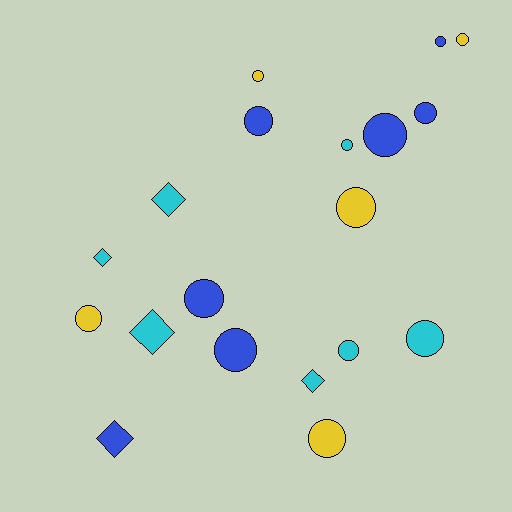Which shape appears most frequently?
Circle, with 14 objects.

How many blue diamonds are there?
There is 1 blue diamond.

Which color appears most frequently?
Cyan, with 7 objects.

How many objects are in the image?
There are 19 objects.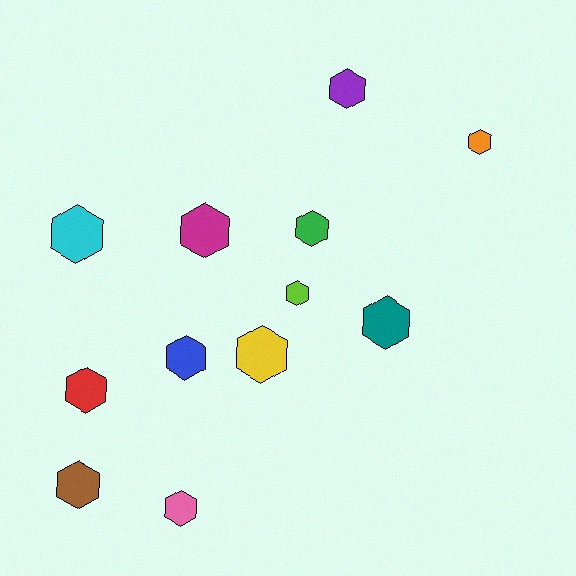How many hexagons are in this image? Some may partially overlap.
There are 12 hexagons.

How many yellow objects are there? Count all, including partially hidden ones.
There is 1 yellow object.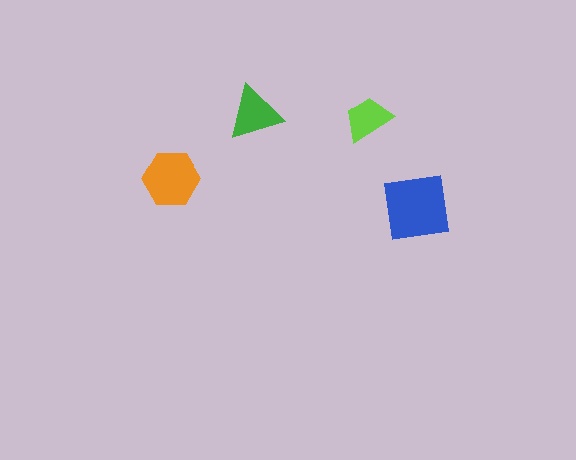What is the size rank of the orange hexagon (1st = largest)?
2nd.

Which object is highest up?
The green triangle is topmost.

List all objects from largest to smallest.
The blue square, the orange hexagon, the green triangle, the lime trapezoid.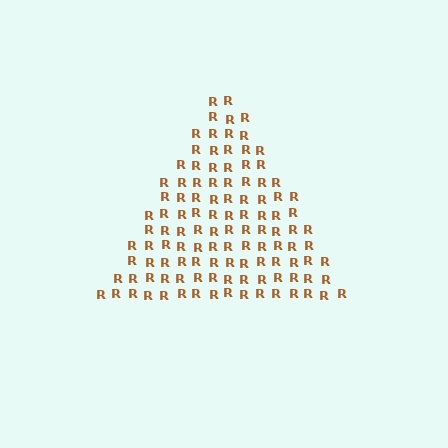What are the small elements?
The small elements are letter R's.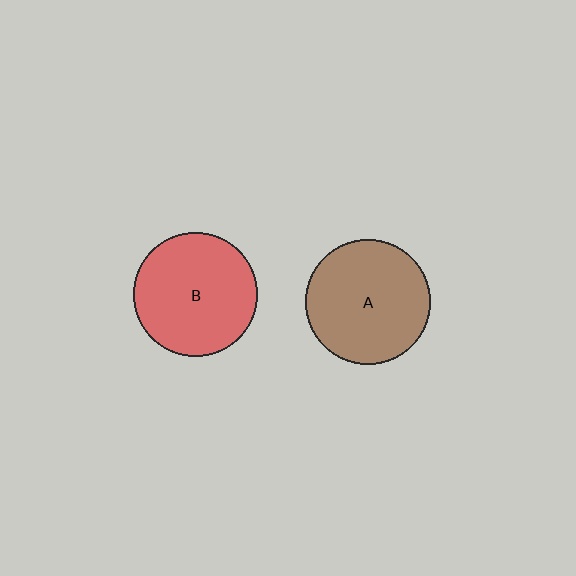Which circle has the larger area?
Circle A (brown).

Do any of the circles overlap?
No, none of the circles overlap.